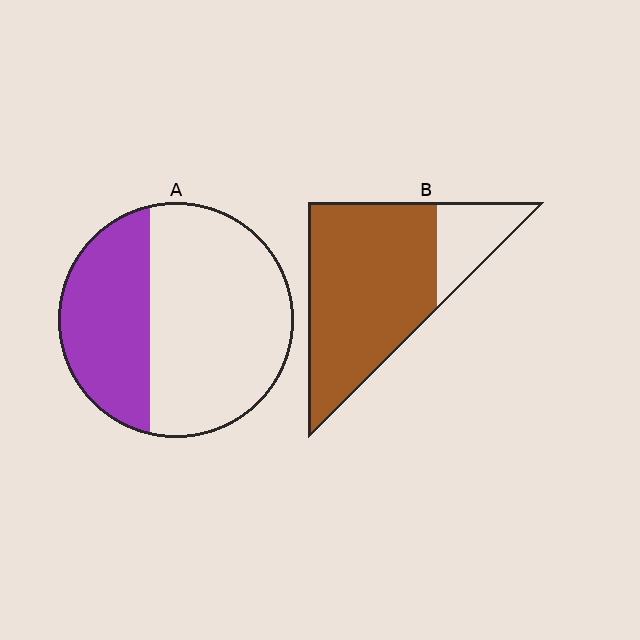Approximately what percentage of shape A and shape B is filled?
A is approximately 35% and B is approximately 80%.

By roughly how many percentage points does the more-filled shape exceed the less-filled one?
By roughly 45 percentage points (B over A).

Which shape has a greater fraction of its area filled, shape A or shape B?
Shape B.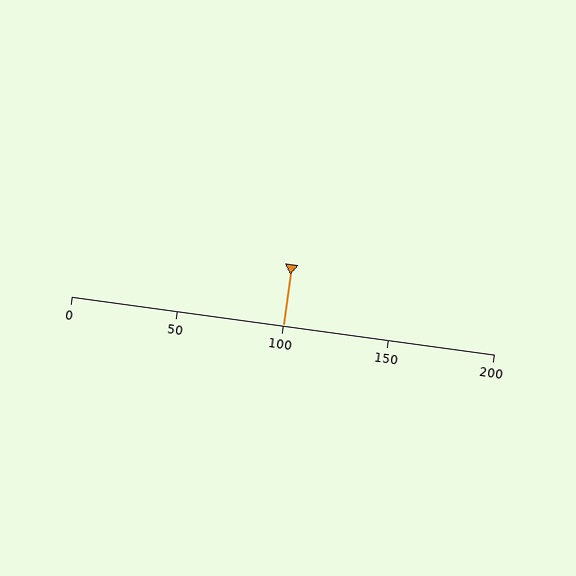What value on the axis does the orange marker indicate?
The marker indicates approximately 100.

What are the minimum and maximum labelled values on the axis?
The axis runs from 0 to 200.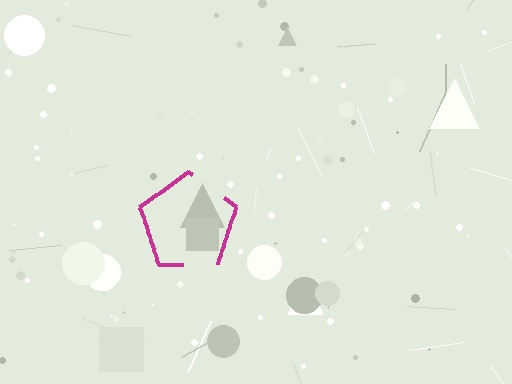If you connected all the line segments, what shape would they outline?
They would outline a pentagon.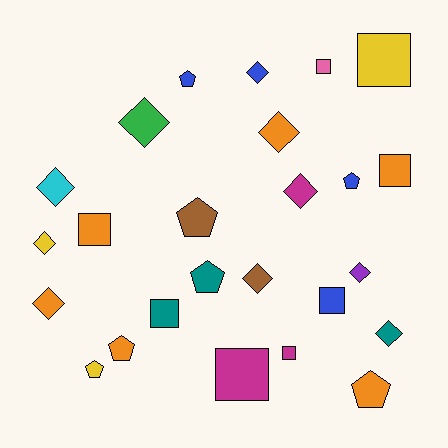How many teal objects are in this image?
There are 3 teal objects.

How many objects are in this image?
There are 25 objects.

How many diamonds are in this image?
There are 10 diamonds.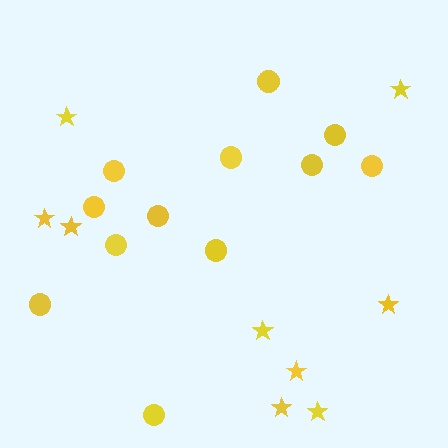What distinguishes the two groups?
There are 2 groups: one group of circles (12) and one group of stars (9).